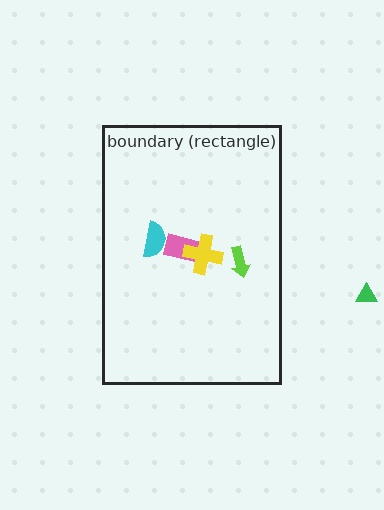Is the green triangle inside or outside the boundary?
Outside.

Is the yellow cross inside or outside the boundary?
Inside.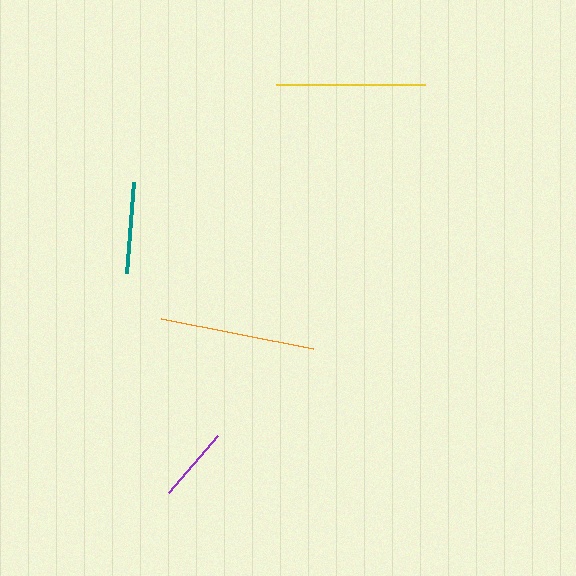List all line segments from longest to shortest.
From longest to shortest: orange, yellow, teal, purple.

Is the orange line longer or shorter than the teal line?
The orange line is longer than the teal line.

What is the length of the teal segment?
The teal segment is approximately 91 pixels long.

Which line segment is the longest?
The orange line is the longest at approximately 155 pixels.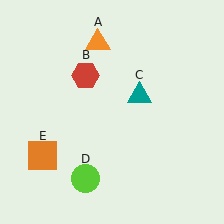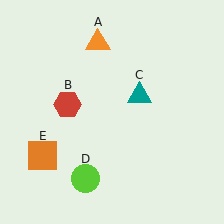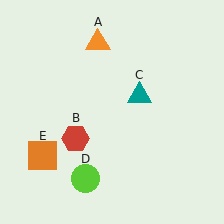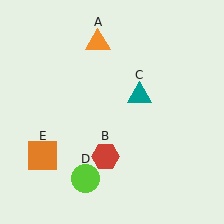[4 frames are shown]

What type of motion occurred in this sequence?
The red hexagon (object B) rotated counterclockwise around the center of the scene.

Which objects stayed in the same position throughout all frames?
Orange triangle (object A) and teal triangle (object C) and lime circle (object D) and orange square (object E) remained stationary.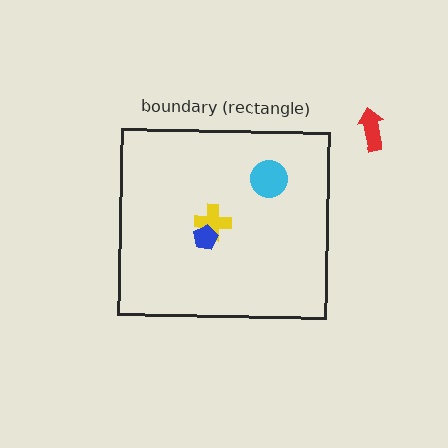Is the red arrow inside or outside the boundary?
Outside.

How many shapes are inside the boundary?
3 inside, 1 outside.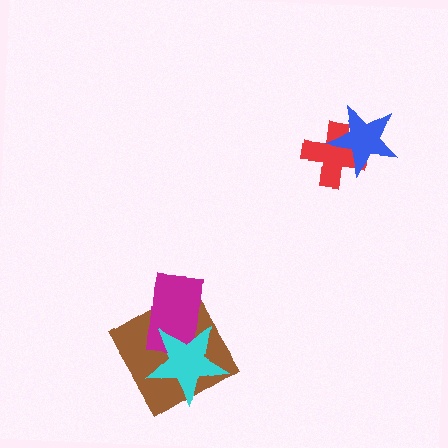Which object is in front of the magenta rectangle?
The cyan star is in front of the magenta rectangle.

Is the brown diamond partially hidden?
Yes, it is partially covered by another shape.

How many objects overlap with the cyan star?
2 objects overlap with the cyan star.